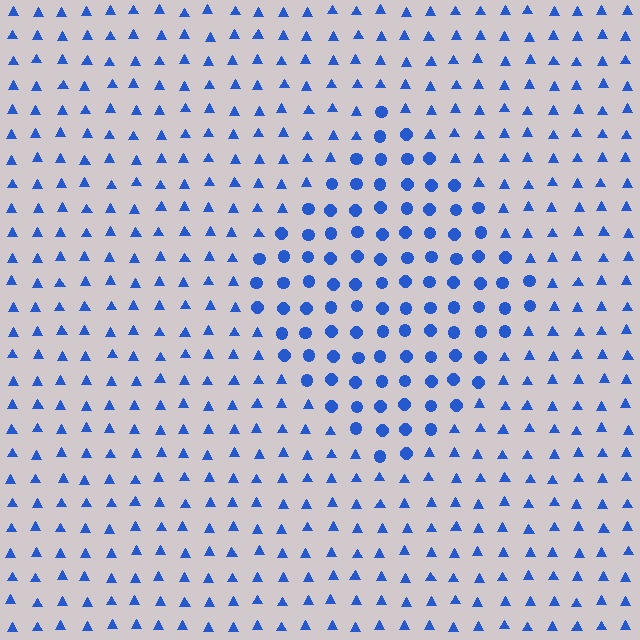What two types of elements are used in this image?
The image uses circles inside the diamond region and triangles outside it.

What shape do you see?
I see a diamond.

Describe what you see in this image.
The image is filled with small blue elements arranged in a uniform grid. A diamond-shaped region contains circles, while the surrounding area contains triangles. The boundary is defined purely by the change in element shape.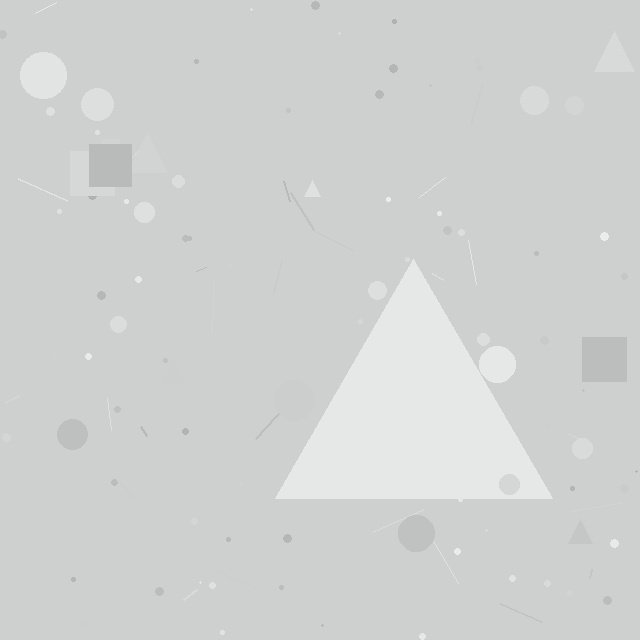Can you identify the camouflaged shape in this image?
The camouflaged shape is a triangle.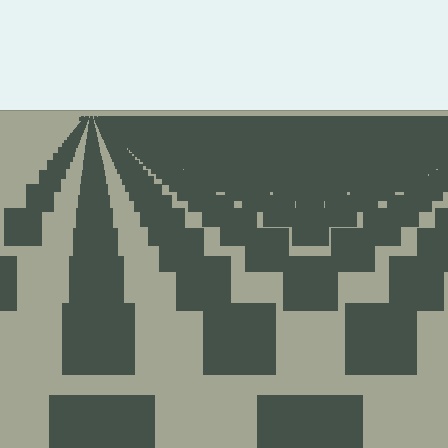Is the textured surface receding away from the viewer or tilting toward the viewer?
The surface is receding away from the viewer. Texture elements get smaller and denser toward the top.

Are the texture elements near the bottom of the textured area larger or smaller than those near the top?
Larger. Near the bottom, elements are closer to the viewer and appear at a bigger on-screen size.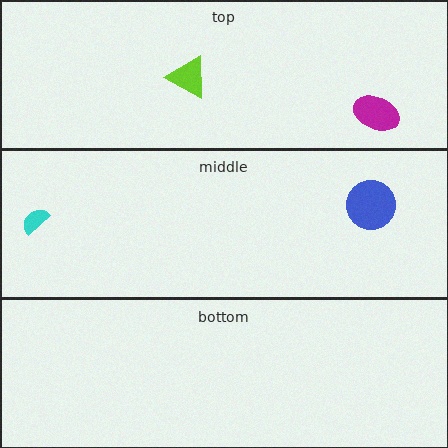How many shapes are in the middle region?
2.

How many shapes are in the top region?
2.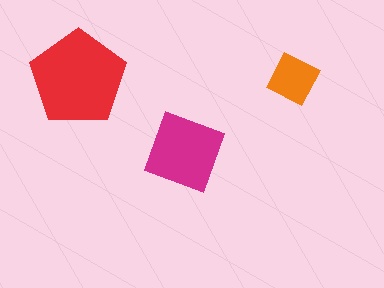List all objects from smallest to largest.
The orange diamond, the magenta square, the red pentagon.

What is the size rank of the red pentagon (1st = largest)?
1st.